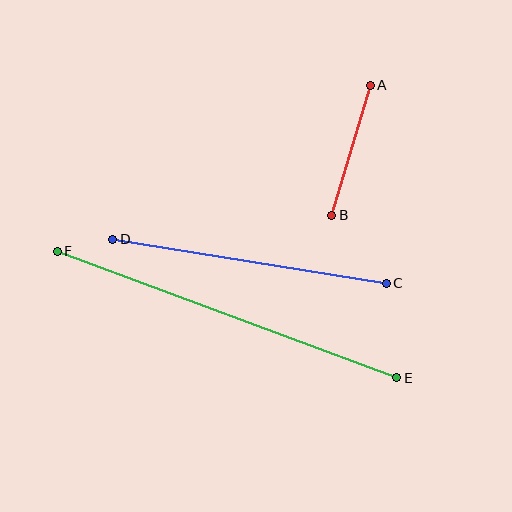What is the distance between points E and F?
The distance is approximately 362 pixels.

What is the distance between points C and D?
The distance is approximately 277 pixels.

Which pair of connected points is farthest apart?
Points E and F are farthest apart.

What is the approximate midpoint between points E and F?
The midpoint is at approximately (227, 315) pixels.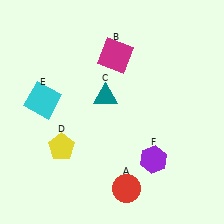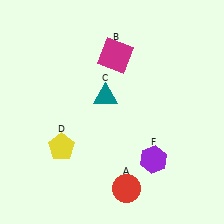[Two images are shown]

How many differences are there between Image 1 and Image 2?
There is 1 difference between the two images.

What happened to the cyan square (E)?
The cyan square (E) was removed in Image 2. It was in the top-left area of Image 1.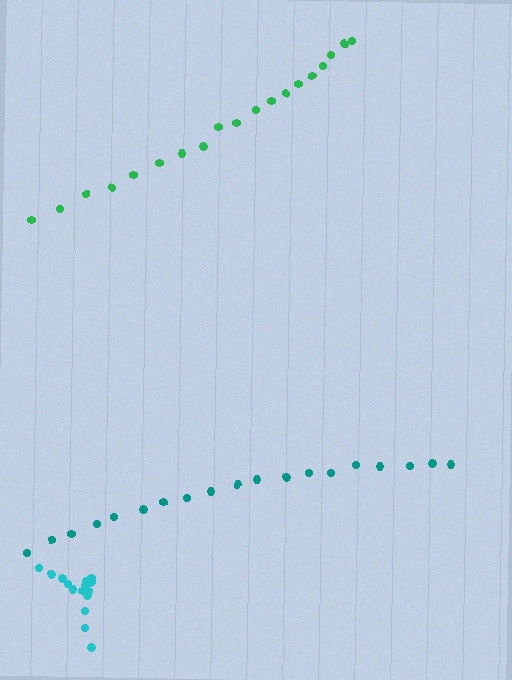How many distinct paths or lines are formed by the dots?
There are 3 distinct paths.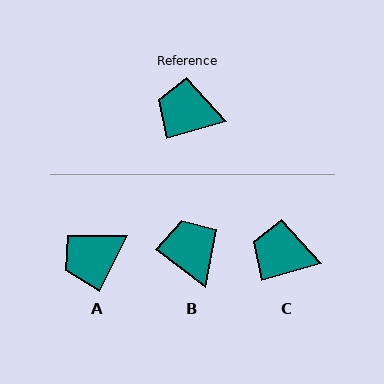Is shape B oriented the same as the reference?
No, it is off by about 53 degrees.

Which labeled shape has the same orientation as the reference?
C.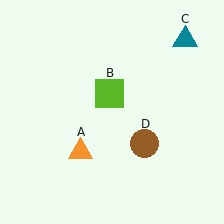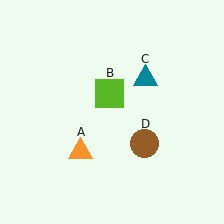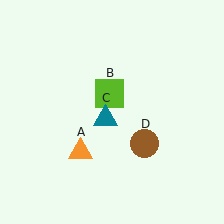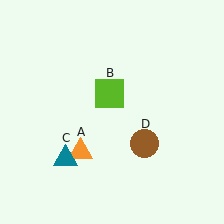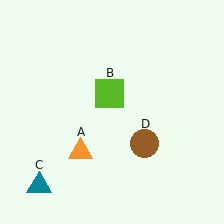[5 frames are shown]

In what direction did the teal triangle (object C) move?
The teal triangle (object C) moved down and to the left.